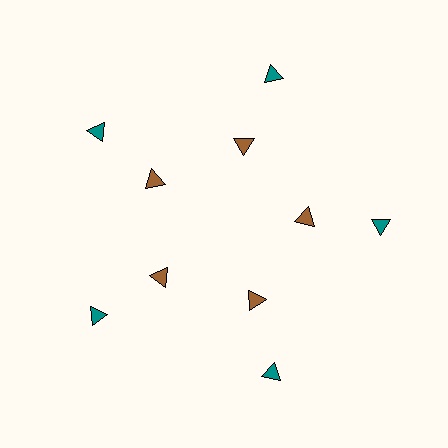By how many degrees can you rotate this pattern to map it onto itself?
The pattern maps onto itself every 72 degrees of rotation.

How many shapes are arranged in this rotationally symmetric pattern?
There are 10 shapes, arranged in 5 groups of 2.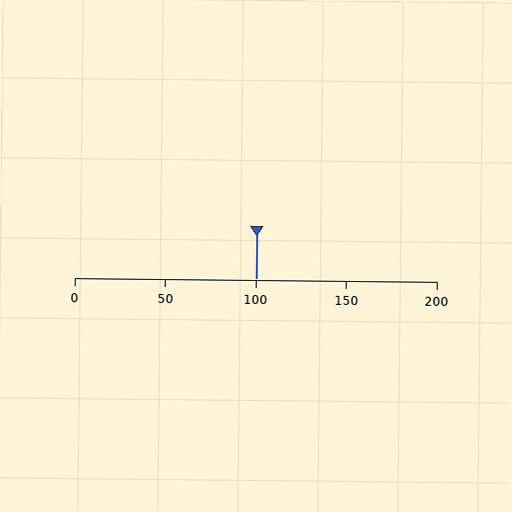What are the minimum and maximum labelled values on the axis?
The axis runs from 0 to 200.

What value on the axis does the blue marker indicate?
The marker indicates approximately 100.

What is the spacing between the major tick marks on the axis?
The major ticks are spaced 50 apart.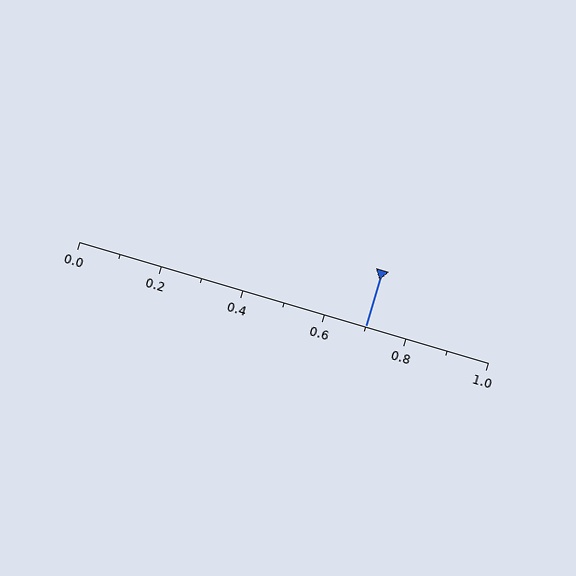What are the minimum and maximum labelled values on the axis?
The axis runs from 0.0 to 1.0.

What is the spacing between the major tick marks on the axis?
The major ticks are spaced 0.2 apart.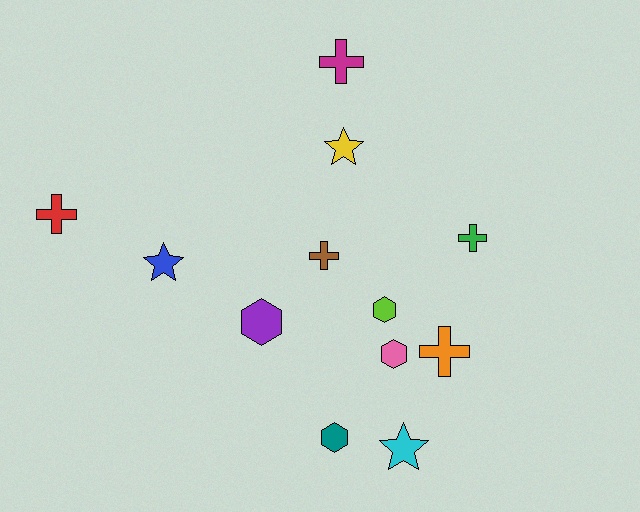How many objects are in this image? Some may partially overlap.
There are 12 objects.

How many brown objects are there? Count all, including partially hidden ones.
There is 1 brown object.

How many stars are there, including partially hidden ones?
There are 3 stars.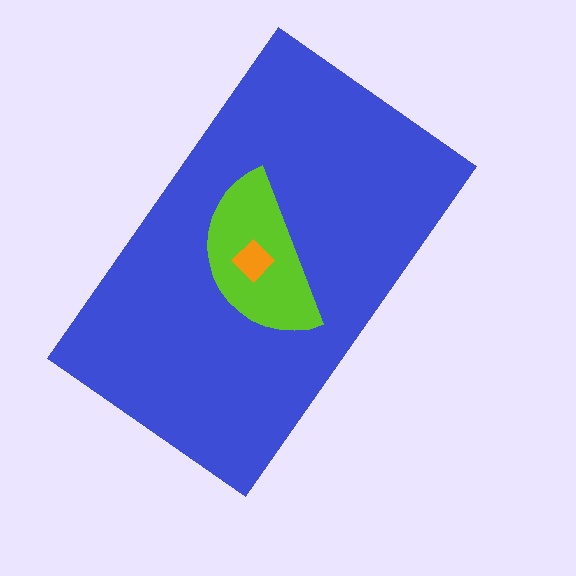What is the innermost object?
The orange diamond.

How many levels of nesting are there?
3.